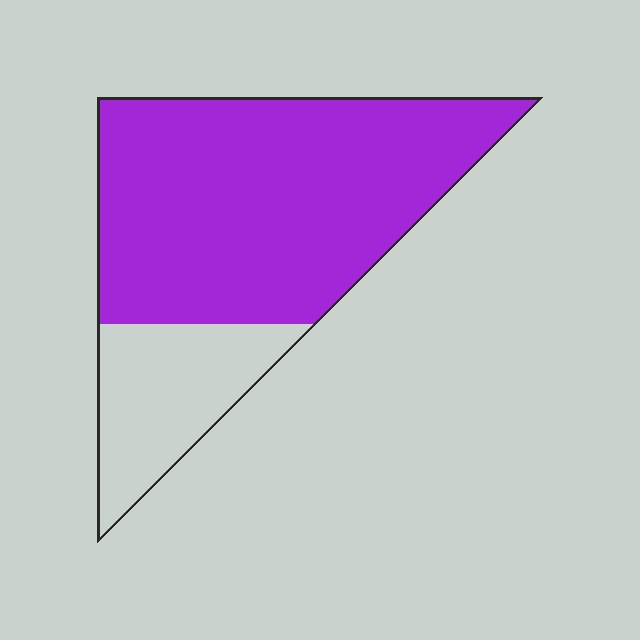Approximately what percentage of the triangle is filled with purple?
Approximately 75%.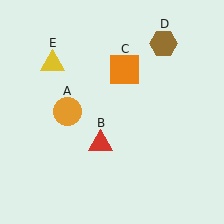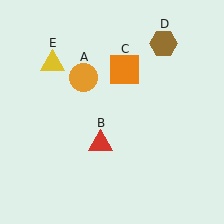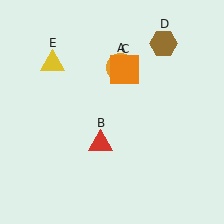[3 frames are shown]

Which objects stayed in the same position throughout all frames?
Red triangle (object B) and orange square (object C) and brown hexagon (object D) and yellow triangle (object E) remained stationary.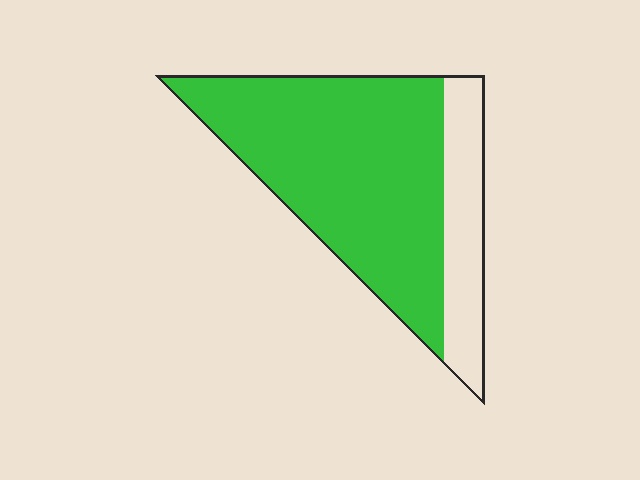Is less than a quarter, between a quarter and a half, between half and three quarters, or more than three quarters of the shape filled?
More than three quarters.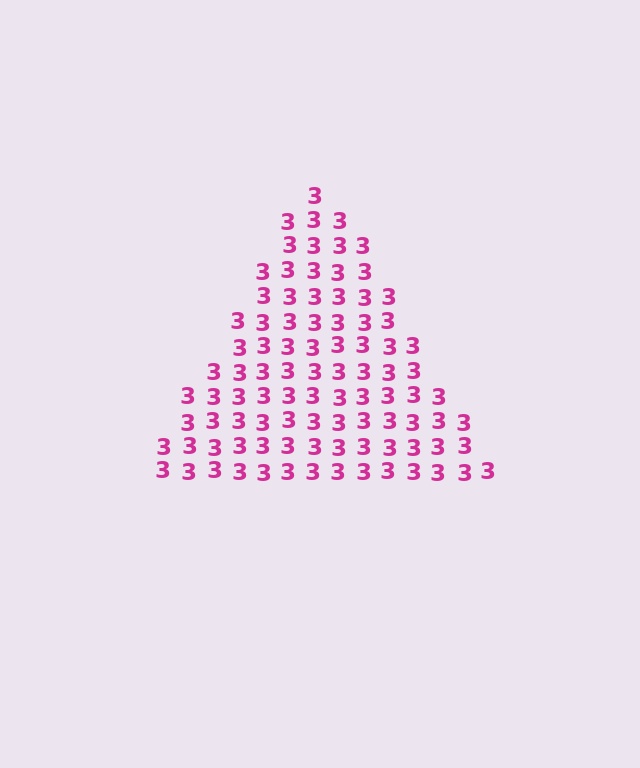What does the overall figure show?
The overall figure shows a triangle.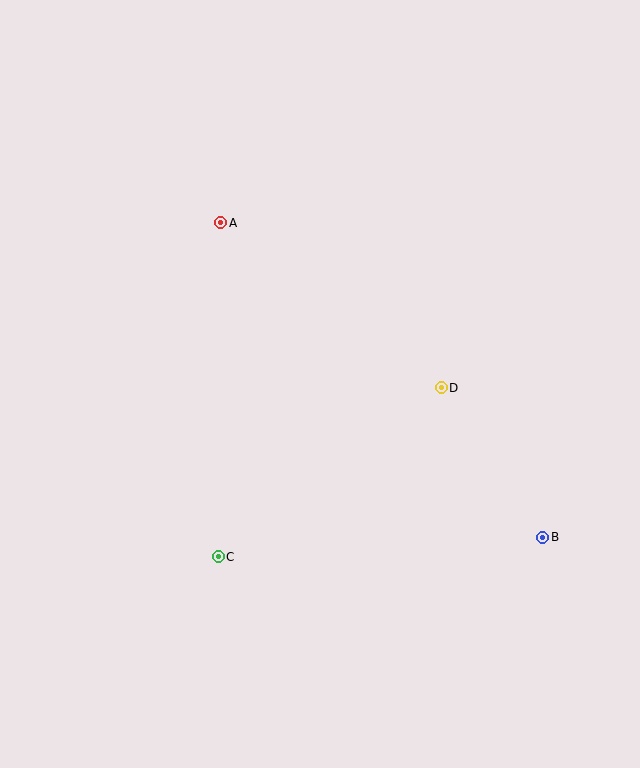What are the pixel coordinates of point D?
Point D is at (441, 388).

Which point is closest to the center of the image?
Point D at (441, 388) is closest to the center.